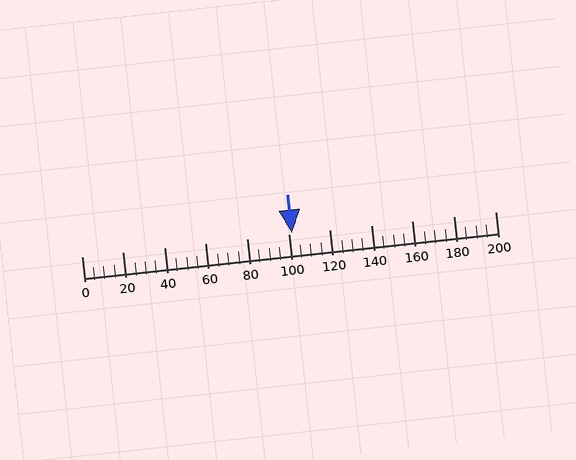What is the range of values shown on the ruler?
The ruler shows values from 0 to 200.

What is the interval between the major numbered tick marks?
The major tick marks are spaced 20 units apart.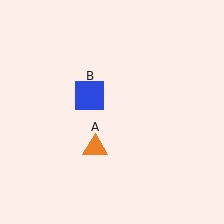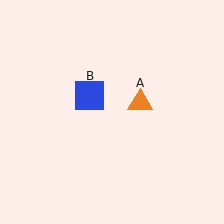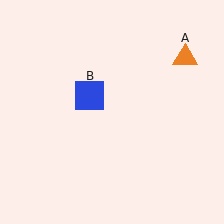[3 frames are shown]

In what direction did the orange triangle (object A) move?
The orange triangle (object A) moved up and to the right.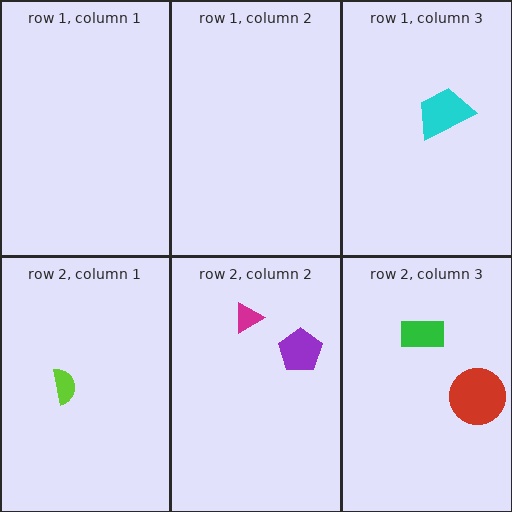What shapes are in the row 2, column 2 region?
The magenta triangle, the purple pentagon.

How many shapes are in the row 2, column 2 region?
2.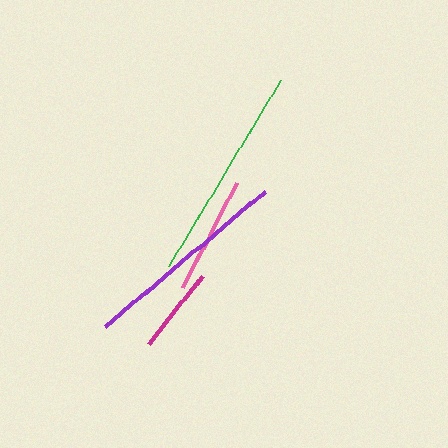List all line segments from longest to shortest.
From longest to shortest: green, purple, pink, magenta.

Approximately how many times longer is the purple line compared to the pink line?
The purple line is approximately 1.8 times the length of the pink line.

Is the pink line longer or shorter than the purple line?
The purple line is longer than the pink line.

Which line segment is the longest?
The green line is the longest at approximately 217 pixels.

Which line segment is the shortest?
The magenta line is the shortest at approximately 86 pixels.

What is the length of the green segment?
The green segment is approximately 217 pixels long.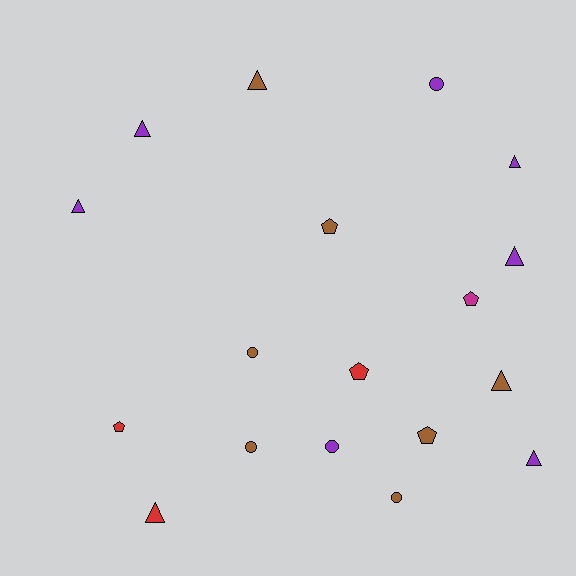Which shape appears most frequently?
Triangle, with 8 objects.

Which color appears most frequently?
Purple, with 7 objects.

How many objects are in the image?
There are 18 objects.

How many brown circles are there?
There are 3 brown circles.